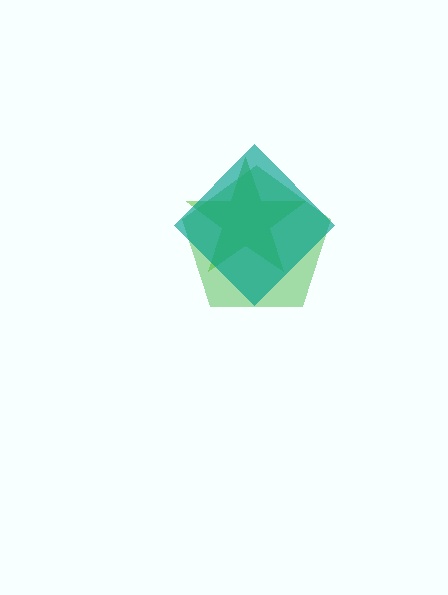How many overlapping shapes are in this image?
There are 3 overlapping shapes in the image.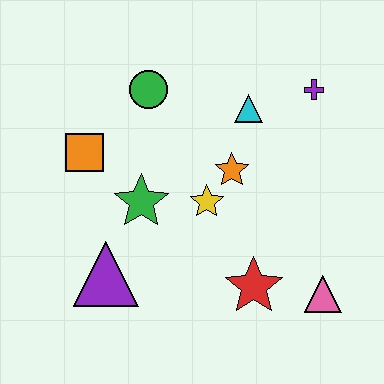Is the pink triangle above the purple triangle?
No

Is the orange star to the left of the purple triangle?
No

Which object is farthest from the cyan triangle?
The purple triangle is farthest from the cyan triangle.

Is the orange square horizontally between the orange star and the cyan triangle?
No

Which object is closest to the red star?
The pink triangle is closest to the red star.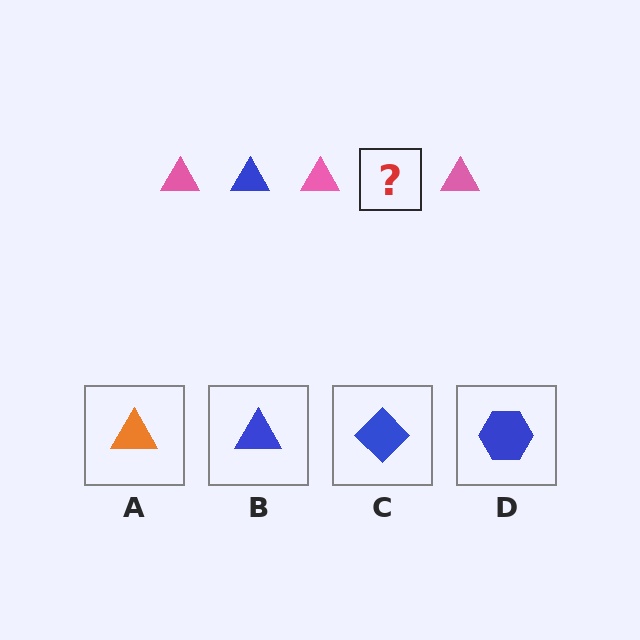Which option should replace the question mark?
Option B.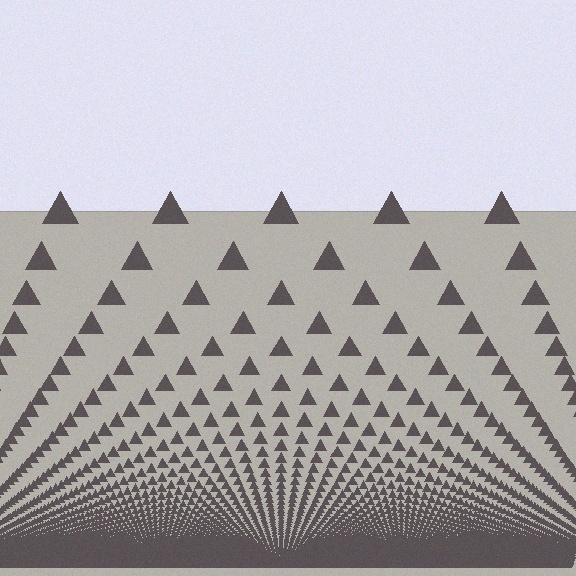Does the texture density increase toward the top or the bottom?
Density increases toward the bottom.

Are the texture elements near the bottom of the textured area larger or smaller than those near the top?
Smaller. The gradient is inverted — elements near the bottom are smaller and denser.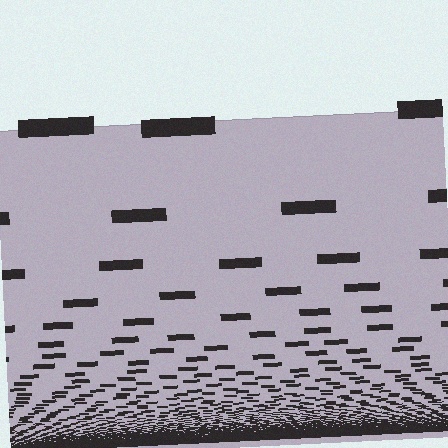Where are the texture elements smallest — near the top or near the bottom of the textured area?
Near the bottom.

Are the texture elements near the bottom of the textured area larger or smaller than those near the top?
Smaller. The gradient is inverted — elements near the bottom are smaller and denser.